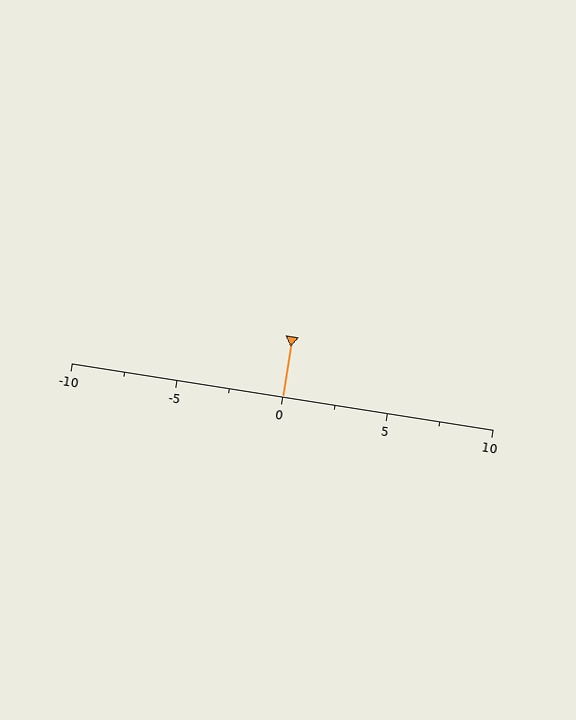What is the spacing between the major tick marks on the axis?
The major ticks are spaced 5 apart.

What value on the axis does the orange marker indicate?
The marker indicates approximately 0.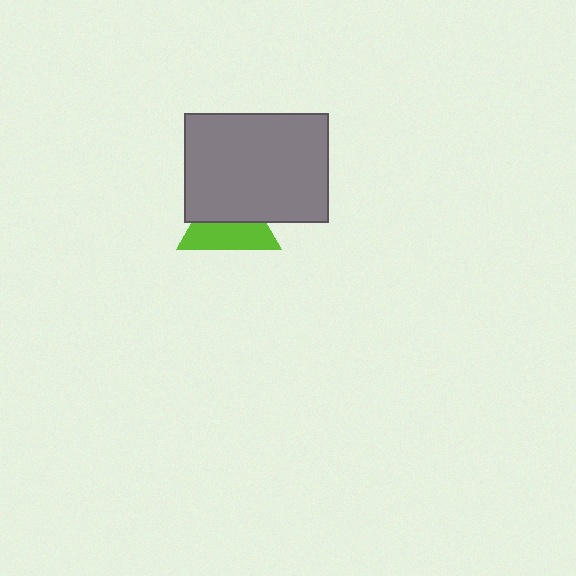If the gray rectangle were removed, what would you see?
You would see the complete lime triangle.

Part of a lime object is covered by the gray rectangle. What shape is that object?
It is a triangle.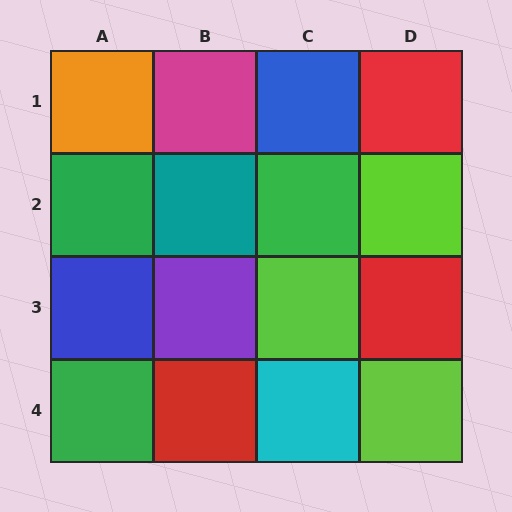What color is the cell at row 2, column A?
Green.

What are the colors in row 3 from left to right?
Blue, purple, lime, red.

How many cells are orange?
1 cell is orange.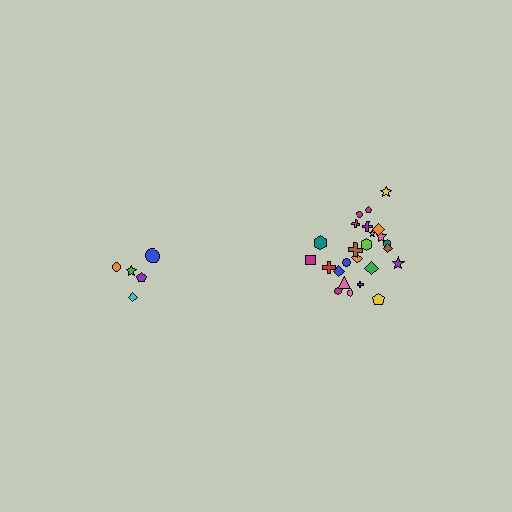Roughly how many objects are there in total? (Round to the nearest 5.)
Roughly 30 objects in total.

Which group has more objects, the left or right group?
The right group.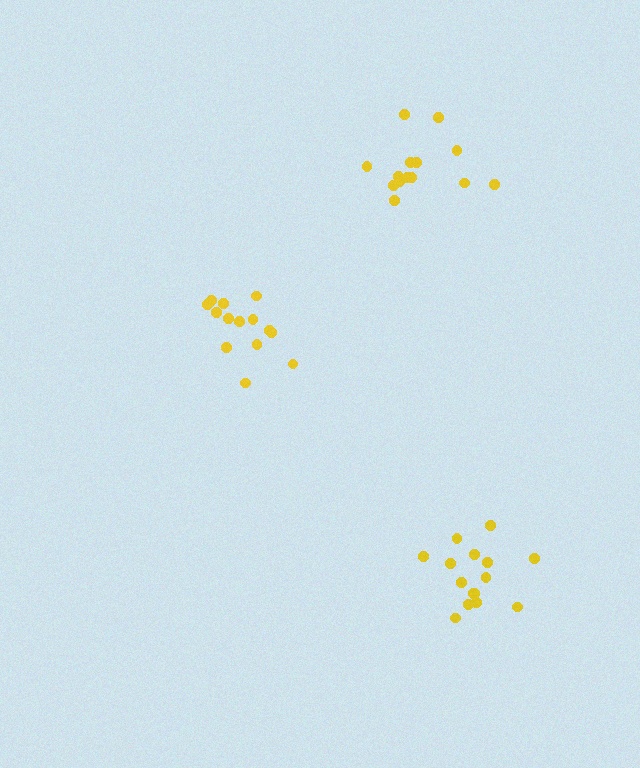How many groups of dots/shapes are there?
There are 3 groups.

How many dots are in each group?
Group 1: 14 dots, Group 2: 14 dots, Group 3: 15 dots (43 total).